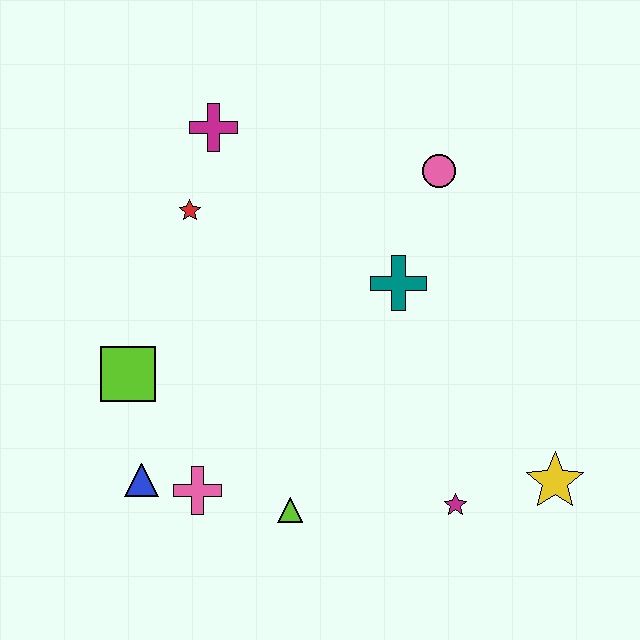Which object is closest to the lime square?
The blue triangle is closest to the lime square.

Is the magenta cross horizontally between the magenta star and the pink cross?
Yes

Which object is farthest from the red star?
The yellow star is farthest from the red star.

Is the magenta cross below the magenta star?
No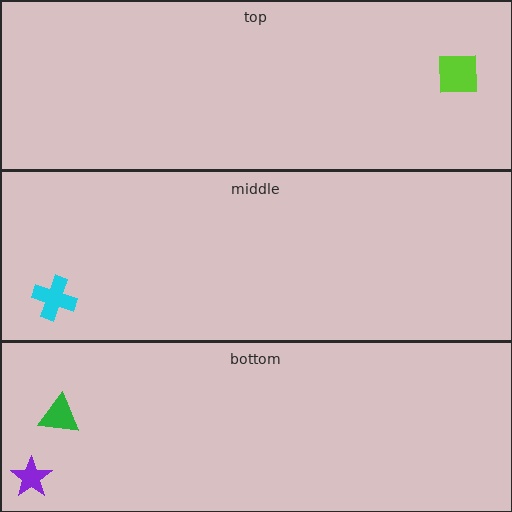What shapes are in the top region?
The lime square.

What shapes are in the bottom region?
The green triangle, the purple star.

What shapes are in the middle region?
The cyan cross.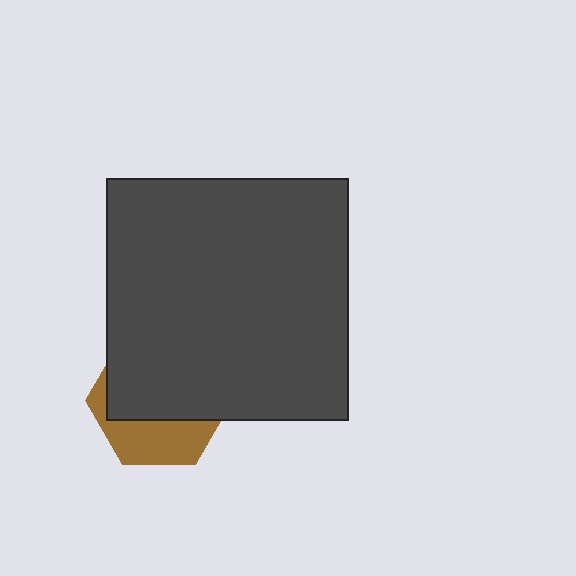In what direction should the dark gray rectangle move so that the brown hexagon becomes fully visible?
The dark gray rectangle should move up. That is the shortest direction to clear the overlap and leave the brown hexagon fully visible.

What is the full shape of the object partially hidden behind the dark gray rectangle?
The partially hidden object is a brown hexagon.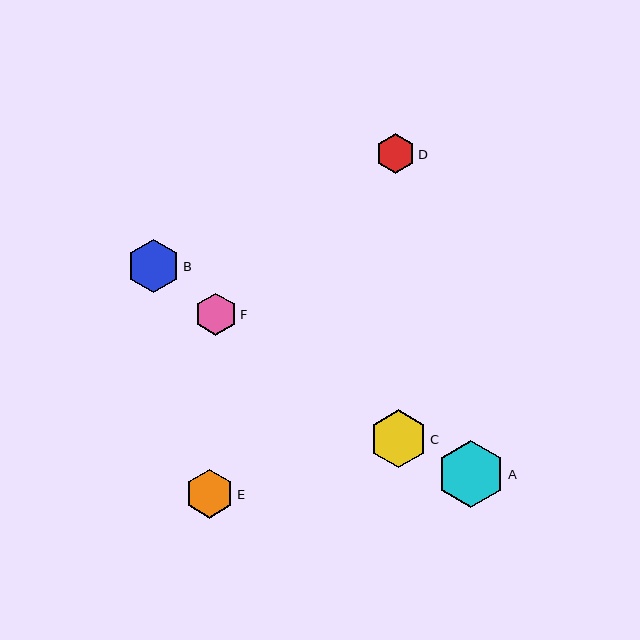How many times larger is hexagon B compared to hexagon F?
Hexagon B is approximately 1.3 times the size of hexagon F.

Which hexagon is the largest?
Hexagon A is the largest with a size of approximately 67 pixels.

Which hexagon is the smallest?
Hexagon D is the smallest with a size of approximately 39 pixels.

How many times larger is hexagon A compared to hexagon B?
Hexagon A is approximately 1.3 times the size of hexagon B.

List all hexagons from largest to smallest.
From largest to smallest: A, C, B, E, F, D.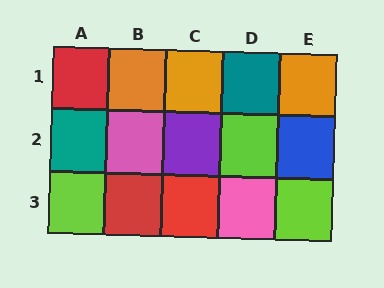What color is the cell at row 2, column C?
Purple.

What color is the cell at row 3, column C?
Red.